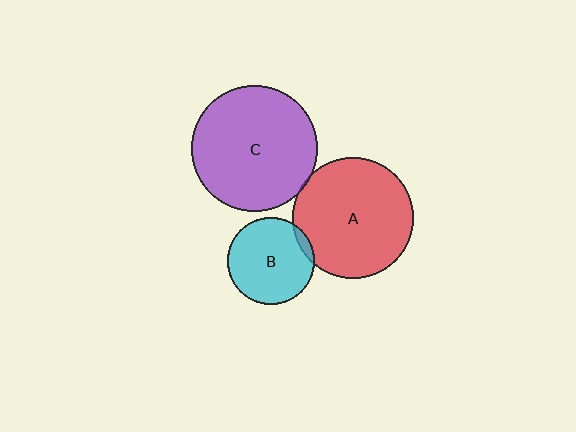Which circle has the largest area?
Circle C (purple).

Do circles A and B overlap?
Yes.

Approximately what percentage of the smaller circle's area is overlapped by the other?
Approximately 5%.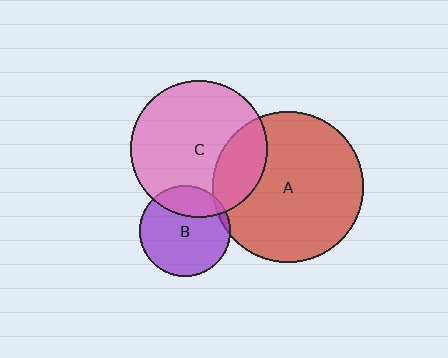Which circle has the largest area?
Circle A (red).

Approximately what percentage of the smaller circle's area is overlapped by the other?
Approximately 25%.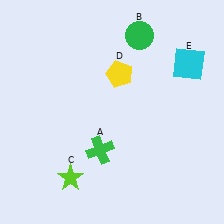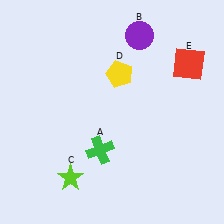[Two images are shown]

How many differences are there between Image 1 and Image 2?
There are 2 differences between the two images.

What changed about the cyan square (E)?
In Image 1, E is cyan. In Image 2, it changed to red.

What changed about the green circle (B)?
In Image 1, B is green. In Image 2, it changed to purple.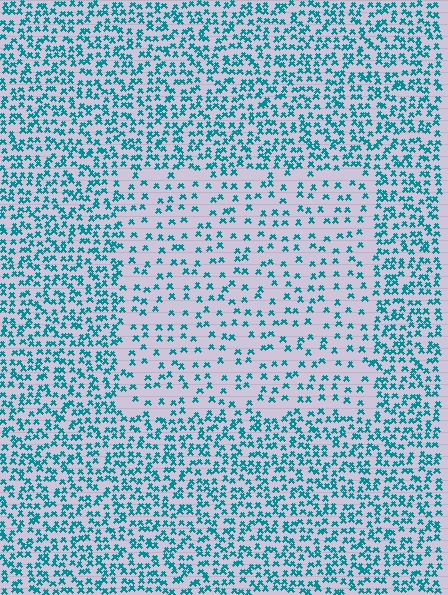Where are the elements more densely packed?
The elements are more densely packed outside the rectangle boundary.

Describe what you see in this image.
The image contains small teal elements arranged at two different densities. A rectangle-shaped region is visible where the elements are less densely packed than the surrounding area.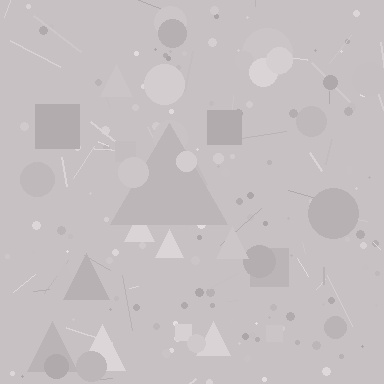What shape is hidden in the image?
A triangle is hidden in the image.